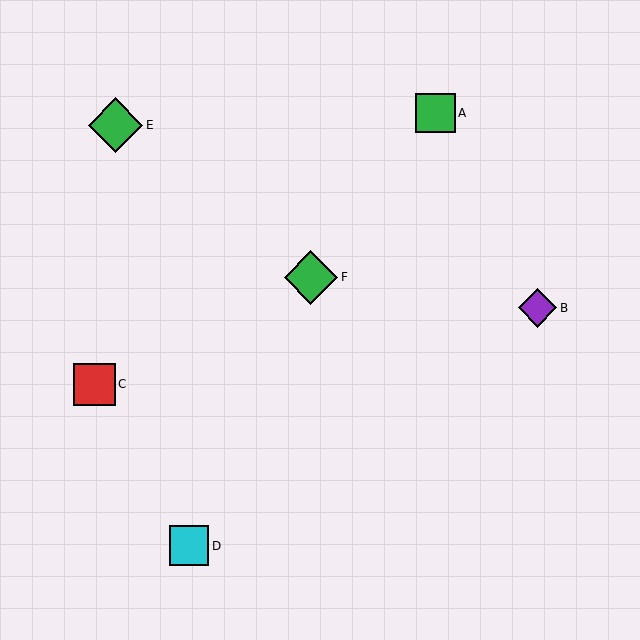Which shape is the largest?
The green diamond (labeled E) is the largest.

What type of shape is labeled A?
Shape A is a green square.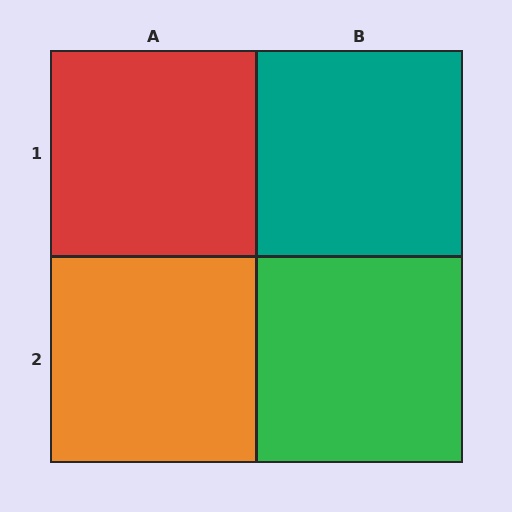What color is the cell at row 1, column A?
Red.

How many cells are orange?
1 cell is orange.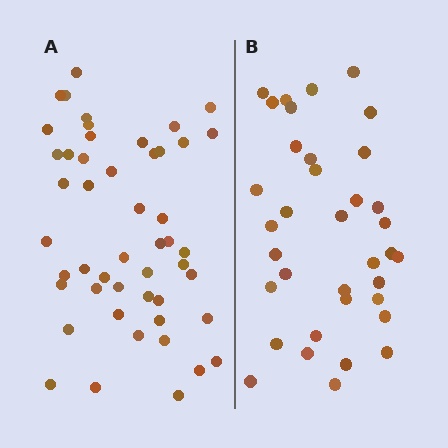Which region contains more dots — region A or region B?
Region A (the left region) has more dots.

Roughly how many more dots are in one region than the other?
Region A has approximately 15 more dots than region B.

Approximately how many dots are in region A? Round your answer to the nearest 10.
About 50 dots. (The exact count is 49, which rounds to 50.)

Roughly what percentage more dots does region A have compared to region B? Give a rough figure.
About 35% more.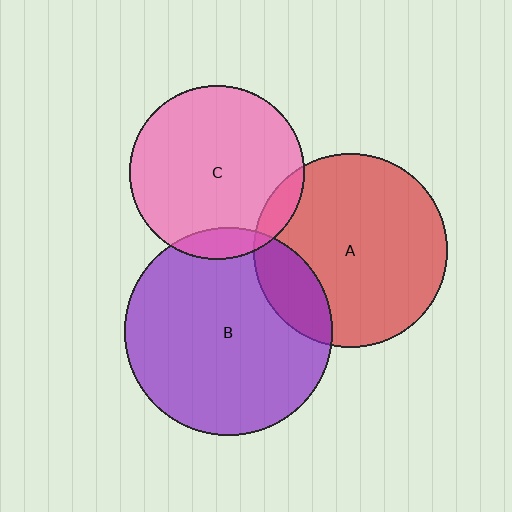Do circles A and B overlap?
Yes.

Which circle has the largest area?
Circle B (purple).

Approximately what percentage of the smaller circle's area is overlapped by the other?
Approximately 15%.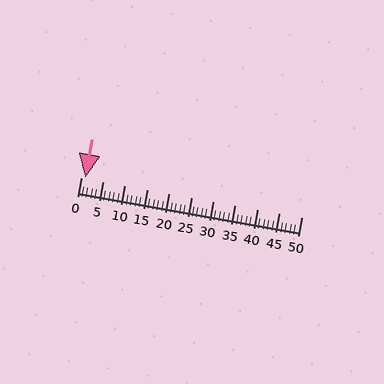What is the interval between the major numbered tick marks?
The major tick marks are spaced 5 units apart.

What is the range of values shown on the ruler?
The ruler shows values from 0 to 50.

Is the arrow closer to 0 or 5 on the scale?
The arrow is closer to 0.